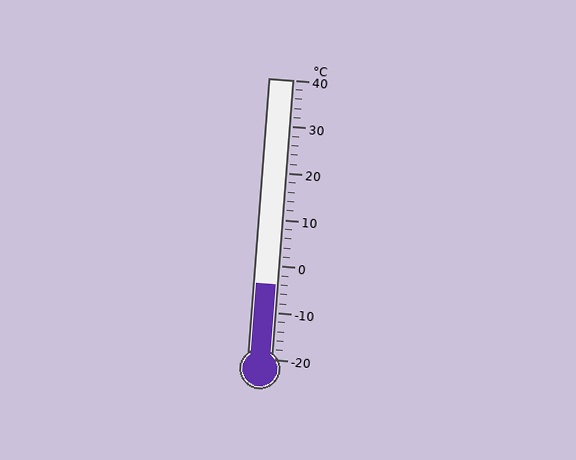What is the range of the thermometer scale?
The thermometer scale ranges from -20°C to 40°C.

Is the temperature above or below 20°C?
The temperature is below 20°C.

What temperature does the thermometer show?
The thermometer shows approximately -4°C.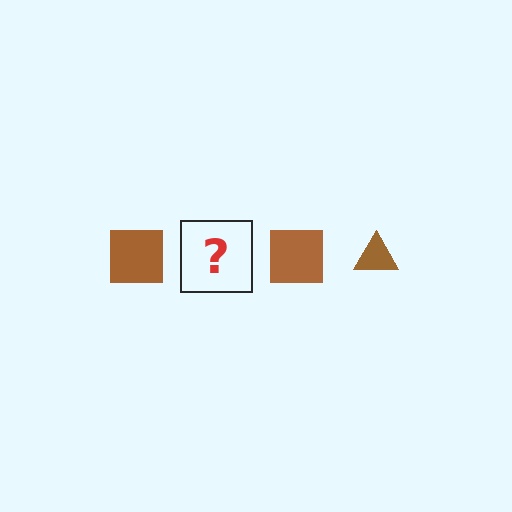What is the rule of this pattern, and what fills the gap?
The rule is that the pattern cycles through square, triangle shapes in brown. The gap should be filled with a brown triangle.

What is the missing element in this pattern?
The missing element is a brown triangle.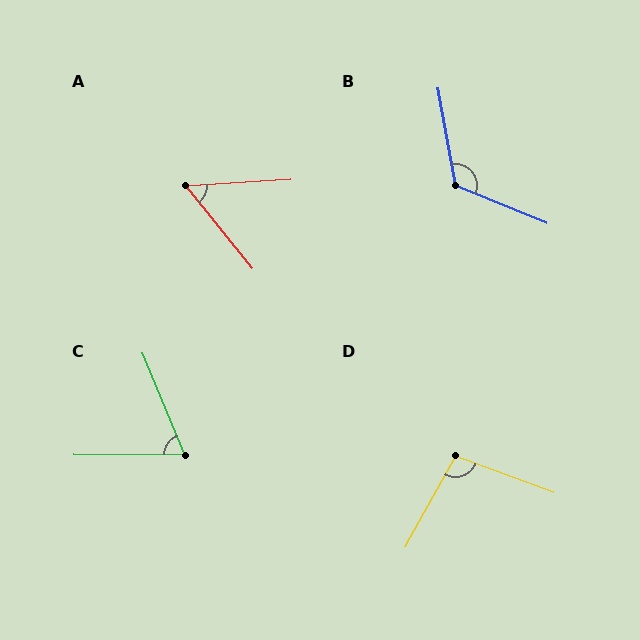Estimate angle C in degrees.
Approximately 67 degrees.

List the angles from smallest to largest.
A (55°), C (67°), D (99°), B (123°).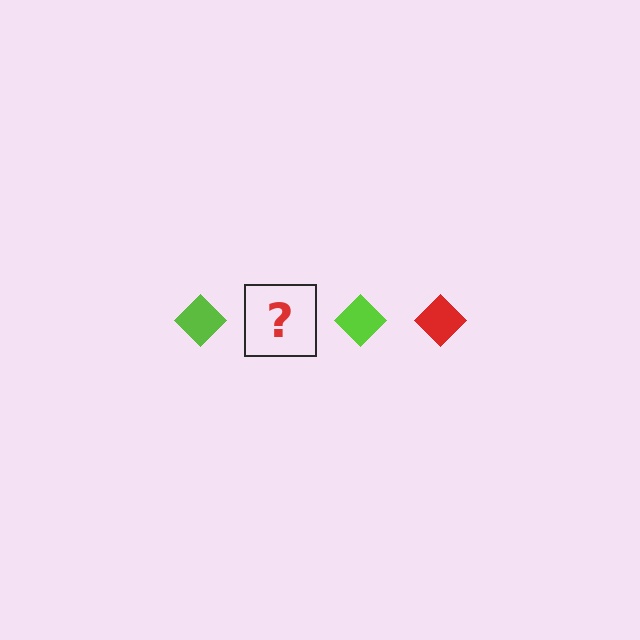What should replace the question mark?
The question mark should be replaced with a red diamond.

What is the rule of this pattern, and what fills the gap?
The rule is that the pattern cycles through lime, red diamonds. The gap should be filled with a red diamond.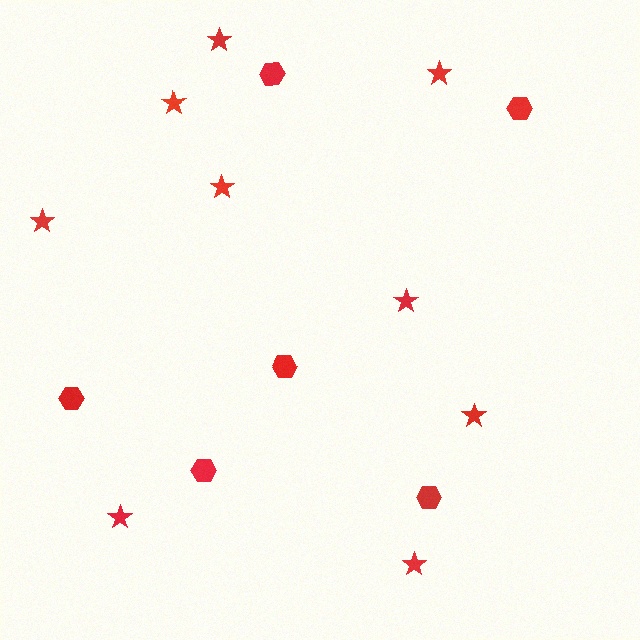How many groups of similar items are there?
There are 2 groups: one group of stars (9) and one group of hexagons (6).